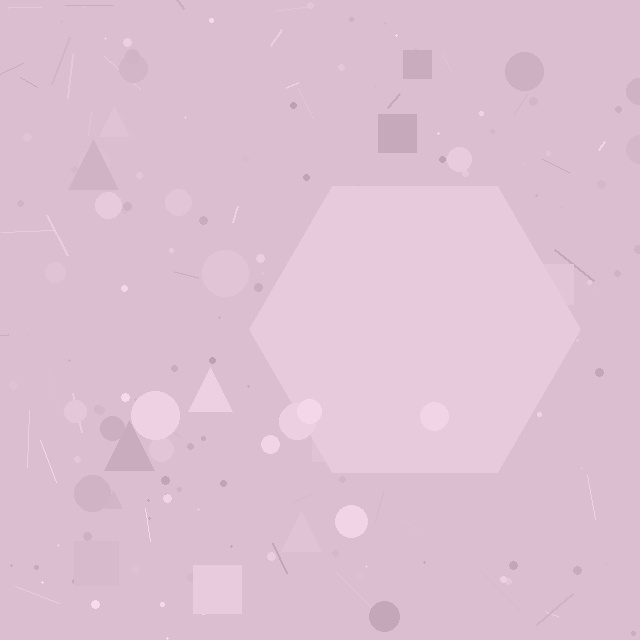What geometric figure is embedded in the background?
A hexagon is embedded in the background.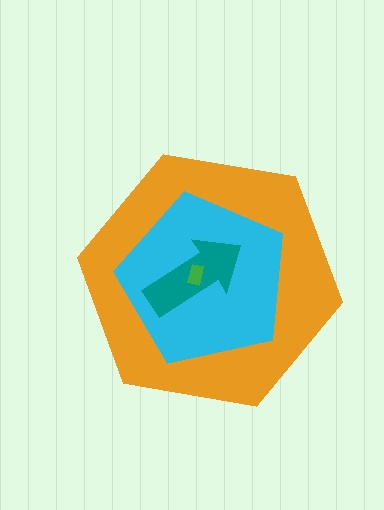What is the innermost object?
The green rectangle.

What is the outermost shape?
The orange hexagon.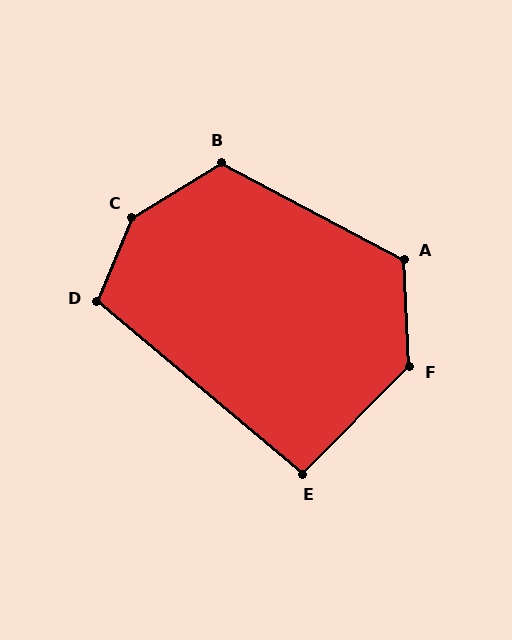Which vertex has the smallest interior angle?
E, at approximately 95 degrees.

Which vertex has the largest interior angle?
C, at approximately 144 degrees.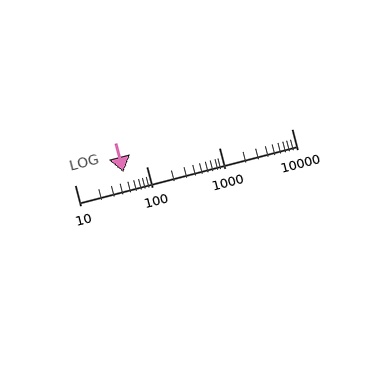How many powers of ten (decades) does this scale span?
The scale spans 3 decades, from 10 to 10000.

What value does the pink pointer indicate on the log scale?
The pointer indicates approximately 48.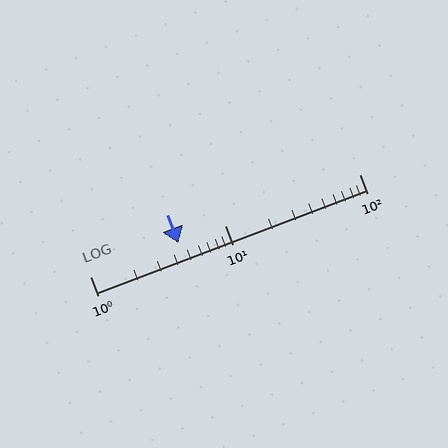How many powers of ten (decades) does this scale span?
The scale spans 2 decades, from 1 to 100.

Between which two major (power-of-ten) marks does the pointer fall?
The pointer is between 1 and 10.